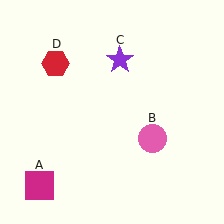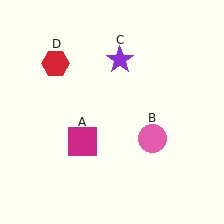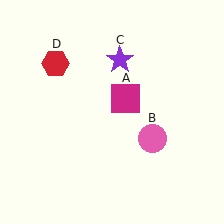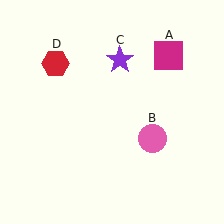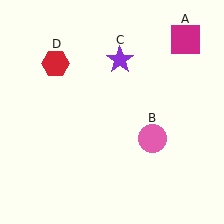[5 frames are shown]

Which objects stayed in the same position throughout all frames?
Pink circle (object B) and purple star (object C) and red hexagon (object D) remained stationary.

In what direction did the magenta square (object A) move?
The magenta square (object A) moved up and to the right.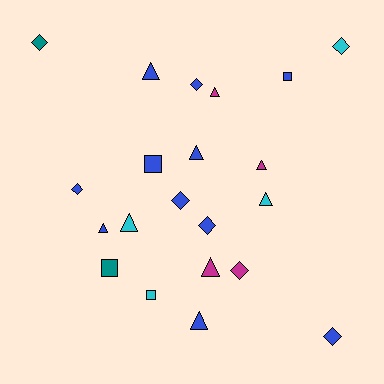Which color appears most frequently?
Blue, with 11 objects.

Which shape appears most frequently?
Triangle, with 9 objects.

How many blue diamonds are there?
There are 5 blue diamonds.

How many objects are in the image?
There are 21 objects.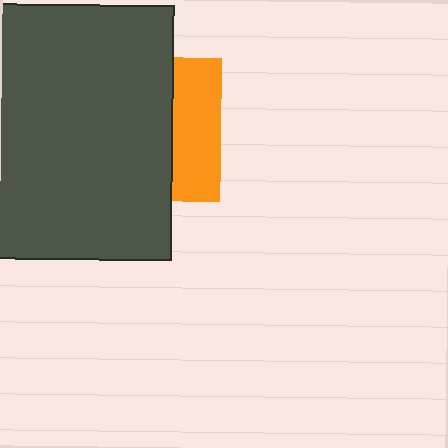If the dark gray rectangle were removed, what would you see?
You would see the complete orange square.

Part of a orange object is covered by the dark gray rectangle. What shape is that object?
It is a square.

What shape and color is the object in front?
The object in front is a dark gray rectangle.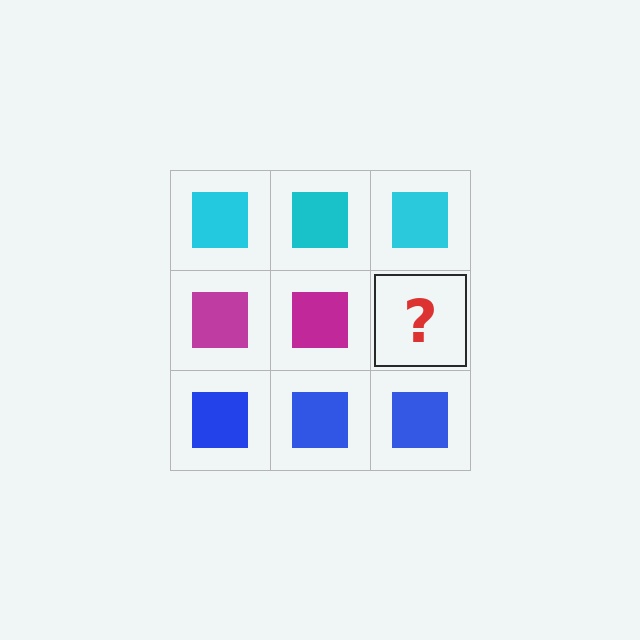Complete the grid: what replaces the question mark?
The question mark should be replaced with a magenta square.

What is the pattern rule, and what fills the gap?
The rule is that each row has a consistent color. The gap should be filled with a magenta square.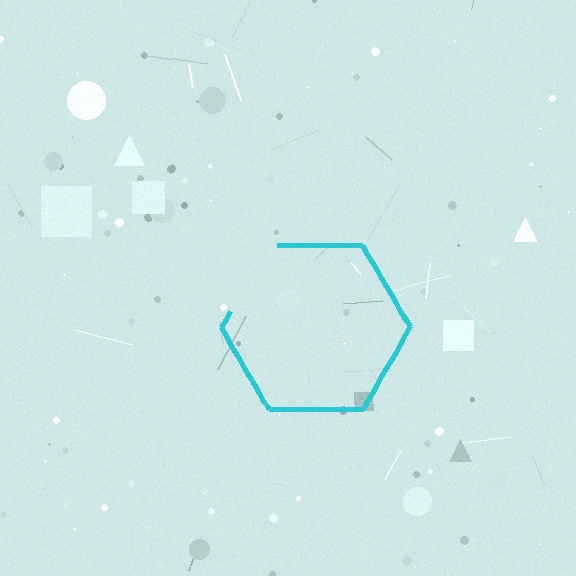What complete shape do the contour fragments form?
The contour fragments form a hexagon.